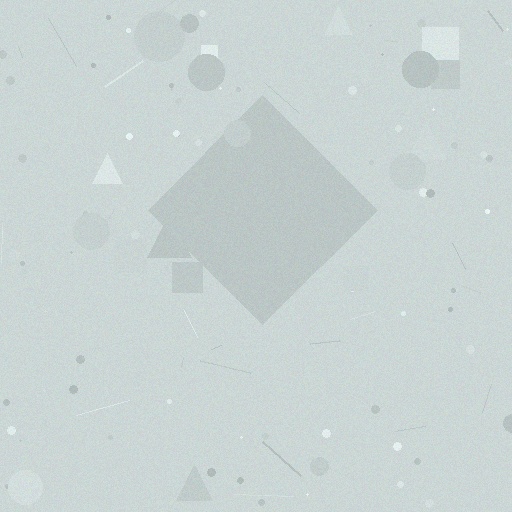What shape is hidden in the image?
A diamond is hidden in the image.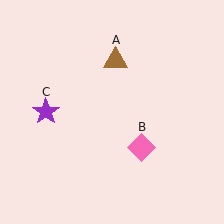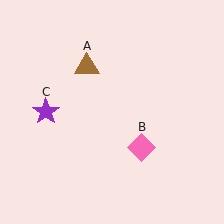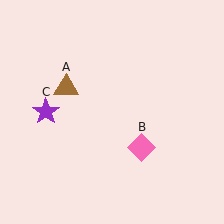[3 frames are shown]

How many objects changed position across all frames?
1 object changed position: brown triangle (object A).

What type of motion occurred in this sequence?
The brown triangle (object A) rotated counterclockwise around the center of the scene.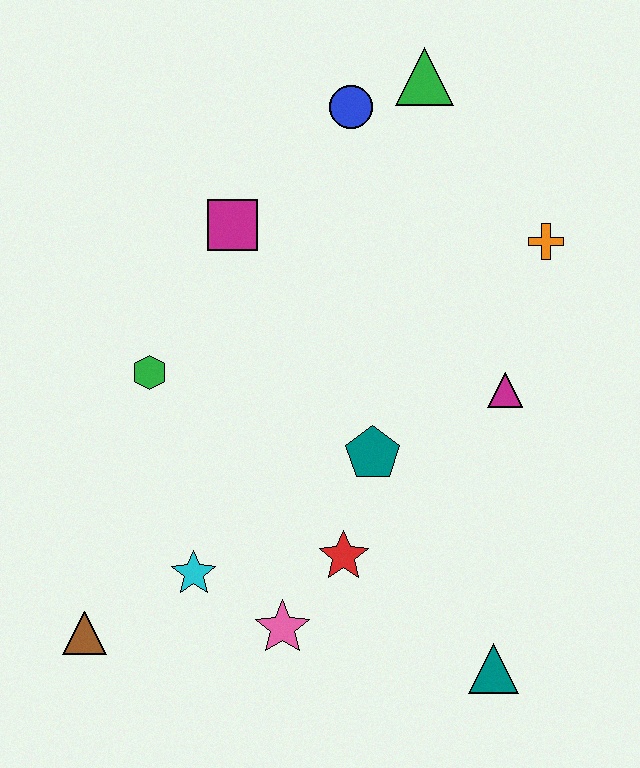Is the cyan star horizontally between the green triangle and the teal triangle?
No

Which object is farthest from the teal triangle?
The green triangle is farthest from the teal triangle.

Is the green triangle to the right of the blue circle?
Yes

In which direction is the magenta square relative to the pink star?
The magenta square is above the pink star.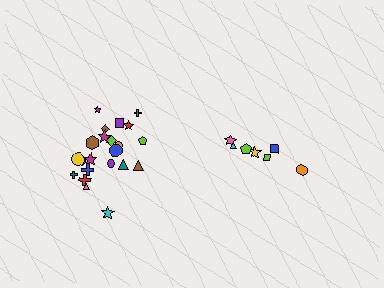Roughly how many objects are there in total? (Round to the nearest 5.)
Roughly 30 objects in total.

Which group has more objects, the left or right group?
The left group.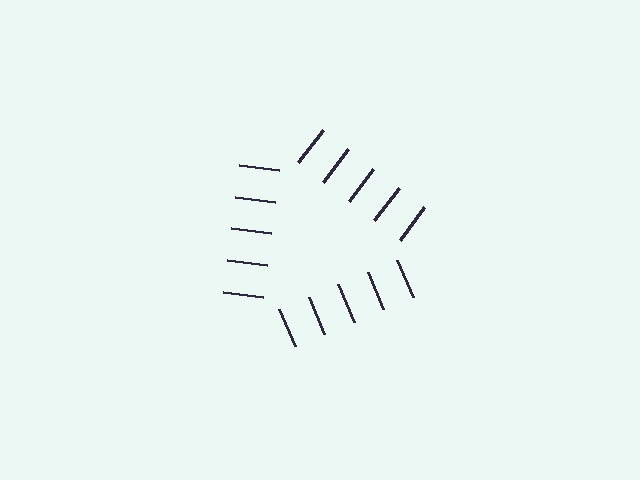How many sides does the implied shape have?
3 sides — the line-ends trace a triangle.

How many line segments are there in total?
15 — 5 along each of the 3 edges.